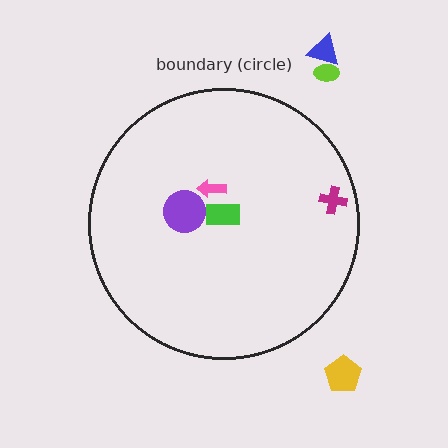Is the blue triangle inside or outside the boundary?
Outside.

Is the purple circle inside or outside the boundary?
Inside.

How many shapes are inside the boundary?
4 inside, 3 outside.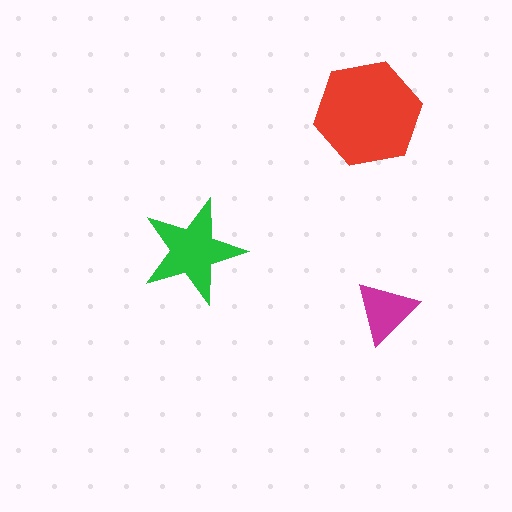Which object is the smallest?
The magenta triangle.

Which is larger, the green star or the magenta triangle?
The green star.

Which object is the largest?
The red hexagon.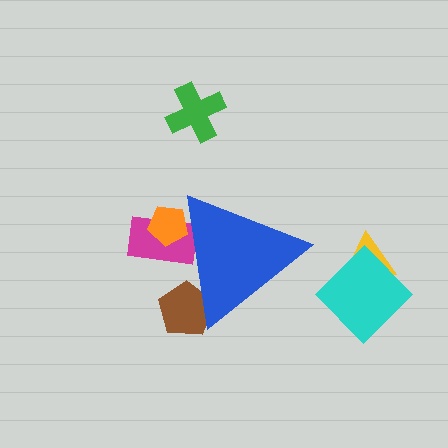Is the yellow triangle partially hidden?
No, the yellow triangle is fully visible.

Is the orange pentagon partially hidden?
Yes, the orange pentagon is partially hidden behind the blue triangle.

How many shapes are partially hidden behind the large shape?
3 shapes are partially hidden.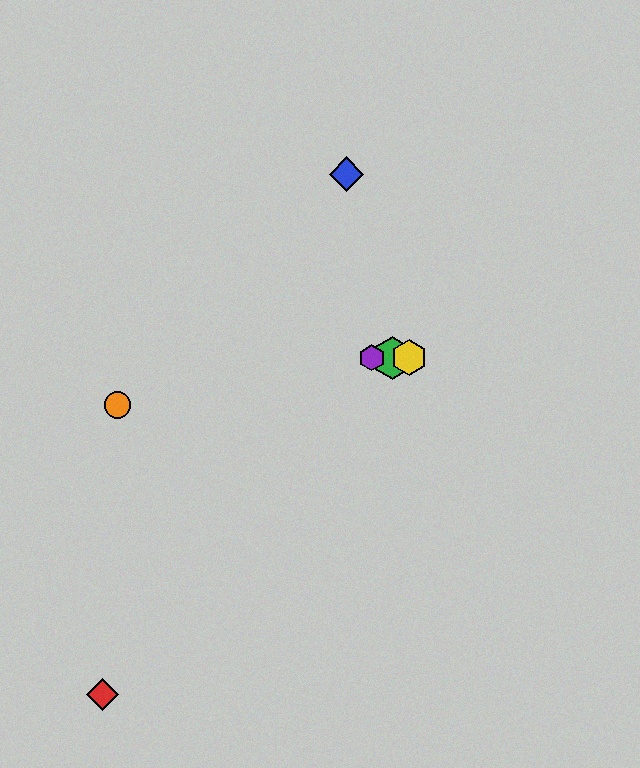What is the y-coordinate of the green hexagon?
The green hexagon is at y≈358.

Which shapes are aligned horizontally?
The green hexagon, the yellow hexagon, the purple hexagon are aligned horizontally.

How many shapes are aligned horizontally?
3 shapes (the green hexagon, the yellow hexagon, the purple hexagon) are aligned horizontally.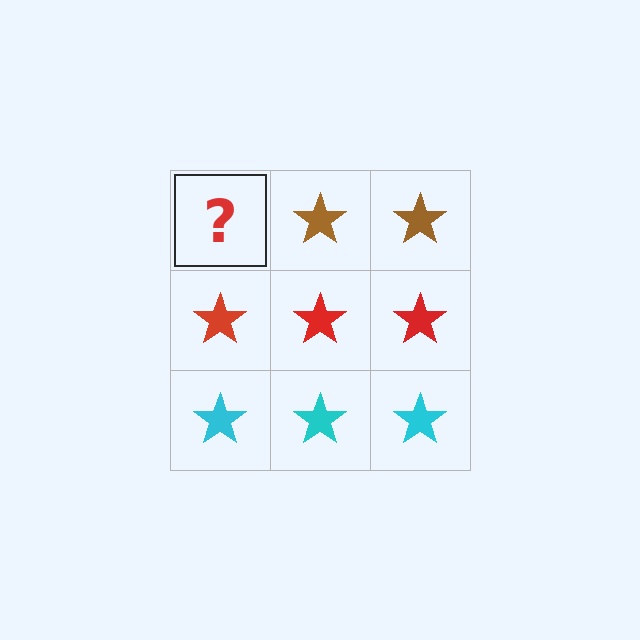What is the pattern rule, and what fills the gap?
The rule is that each row has a consistent color. The gap should be filled with a brown star.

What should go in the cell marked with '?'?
The missing cell should contain a brown star.